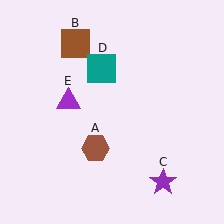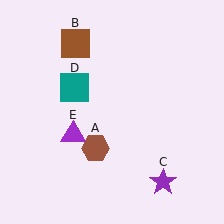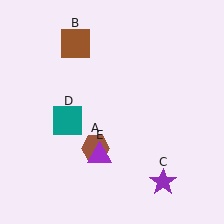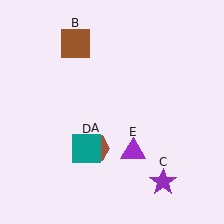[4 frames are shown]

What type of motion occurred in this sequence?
The teal square (object D), purple triangle (object E) rotated counterclockwise around the center of the scene.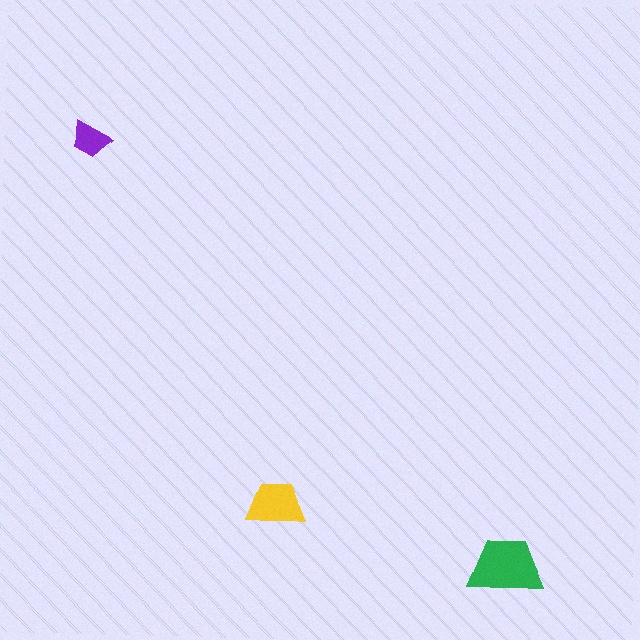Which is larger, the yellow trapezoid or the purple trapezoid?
The yellow one.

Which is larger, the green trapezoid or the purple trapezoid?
The green one.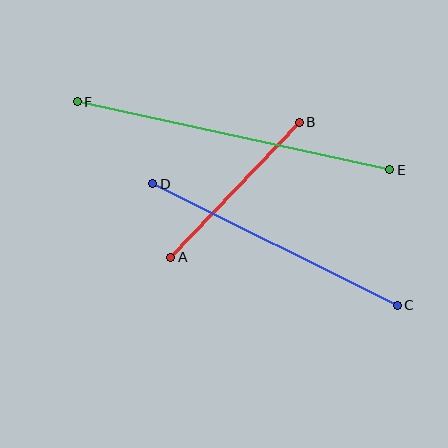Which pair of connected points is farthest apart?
Points E and F are farthest apart.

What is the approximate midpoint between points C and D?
The midpoint is at approximately (275, 244) pixels.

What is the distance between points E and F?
The distance is approximately 320 pixels.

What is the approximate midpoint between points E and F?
The midpoint is at approximately (234, 136) pixels.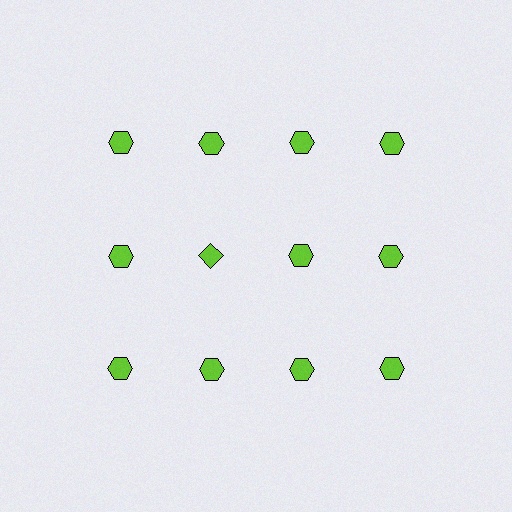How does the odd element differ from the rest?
It has a different shape: diamond instead of hexagon.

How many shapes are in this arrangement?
There are 12 shapes arranged in a grid pattern.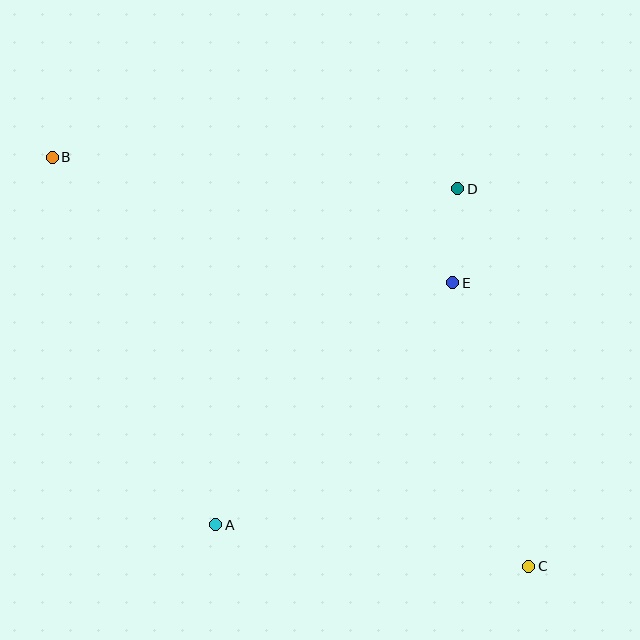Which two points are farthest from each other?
Points B and C are farthest from each other.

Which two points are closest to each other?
Points D and E are closest to each other.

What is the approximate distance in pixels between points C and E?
The distance between C and E is approximately 294 pixels.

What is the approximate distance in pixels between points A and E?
The distance between A and E is approximately 338 pixels.